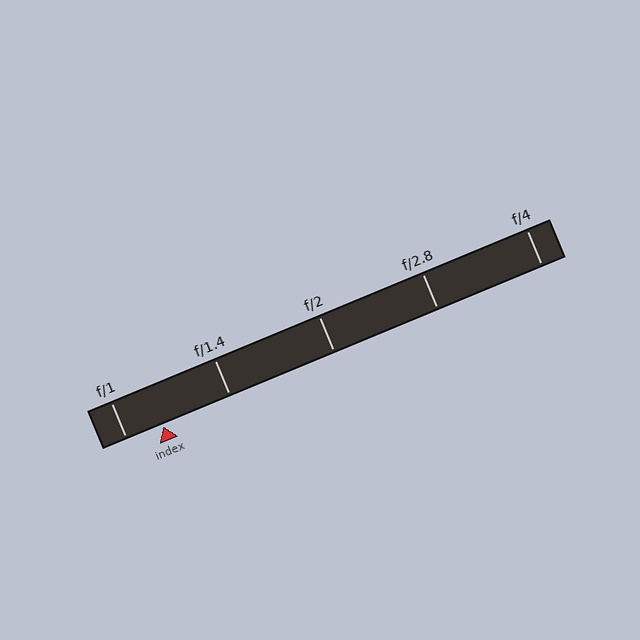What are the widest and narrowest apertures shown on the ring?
The widest aperture shown is f/1 and the narrowest is f/4.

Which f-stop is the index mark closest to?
The index mark is closest to f/1.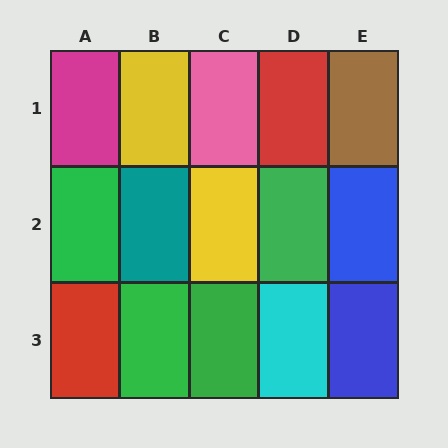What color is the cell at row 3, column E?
Blue.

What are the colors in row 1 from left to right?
Magenta, yellow, pink, red, brown.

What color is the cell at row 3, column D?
Cyan.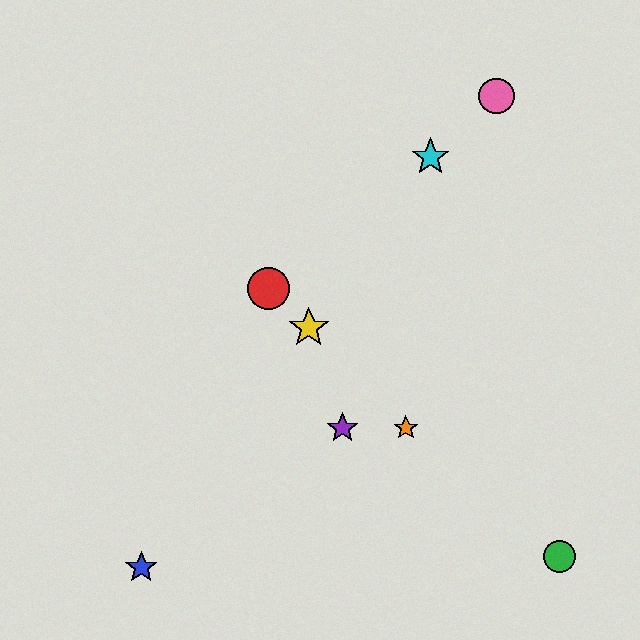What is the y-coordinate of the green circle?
The green circle is at y≈557.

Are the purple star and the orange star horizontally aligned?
Yes, both are at y≈428.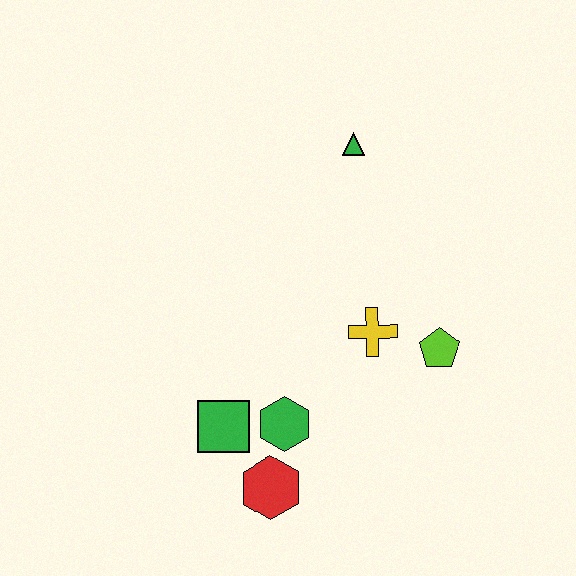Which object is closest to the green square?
The green hexagon is closest to the green square.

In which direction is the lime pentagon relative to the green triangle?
The lime pentagon is below the green triangle.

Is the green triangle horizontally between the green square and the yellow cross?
Yes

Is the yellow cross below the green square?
No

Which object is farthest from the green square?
The green triangle is farthest from the green square.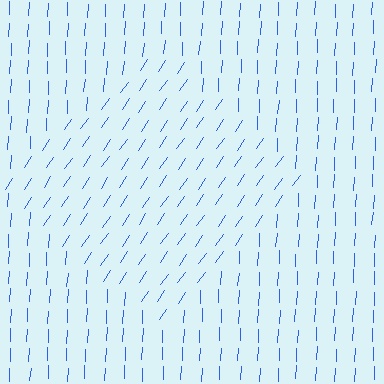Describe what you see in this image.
The image is filled with small blue line segments. A diamond region in the image has lines oriented differently from the surrounding lines, creating a visible texture boundary.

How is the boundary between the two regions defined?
The boundary is defined purely by a change in line orientation (approximately 31 degrees difference). All lines are the same color and thickness.